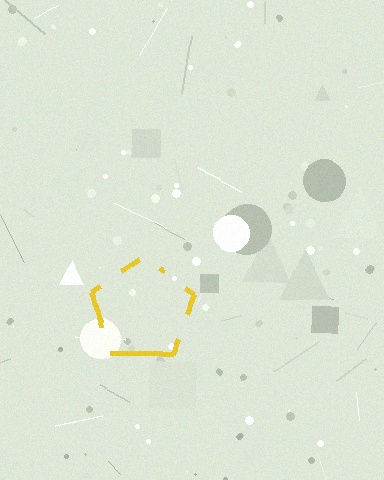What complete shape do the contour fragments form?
The contour fragments form a pentagon.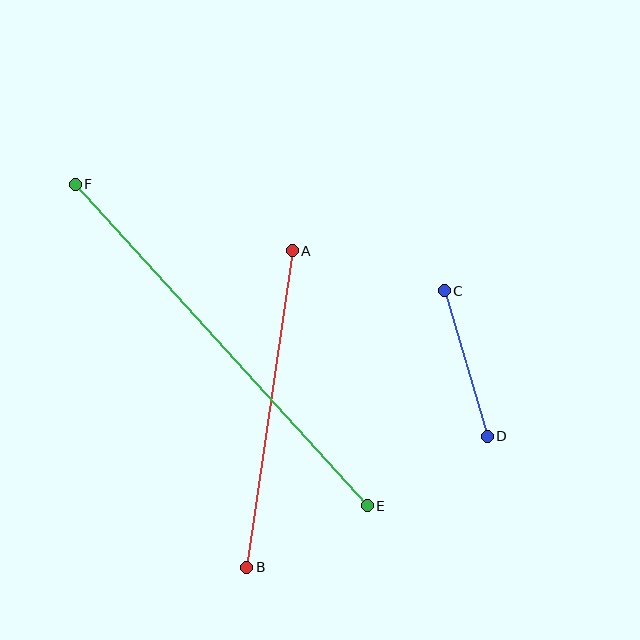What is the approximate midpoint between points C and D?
The midpoint is at approximately (466, 364) pixels.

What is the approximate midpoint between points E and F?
The midpoint is at approximately (221, 345) pixels.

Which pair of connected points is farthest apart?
Points E and F are farthest apart.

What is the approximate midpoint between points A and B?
The midpoint is at approximately (269, 409) pixels.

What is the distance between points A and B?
The distance is approximately 319 pixels.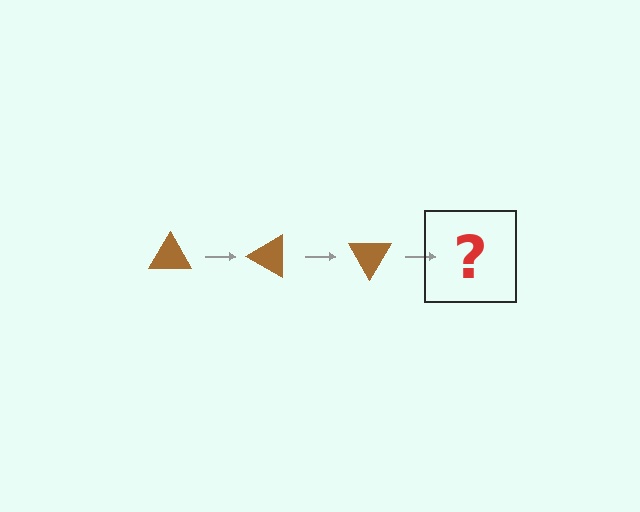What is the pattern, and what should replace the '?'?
The pattern is that the triangle rotates 30 degrees each step. The '?' should be a brown triangle rotated 90 degrees.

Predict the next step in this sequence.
The next step is a brown triangle rotated 90 degrees.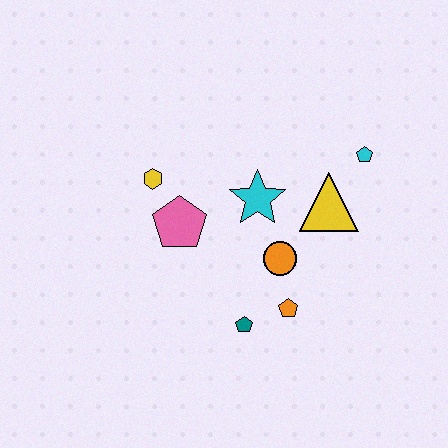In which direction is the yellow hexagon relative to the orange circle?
The yellow hexagon is to the left of the orange circle.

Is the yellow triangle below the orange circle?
No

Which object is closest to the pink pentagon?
The yellow hexagon is closest to the pink pentagon.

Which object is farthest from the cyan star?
The teal pentagon is farthest from the cyan star.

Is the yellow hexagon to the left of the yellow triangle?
Yes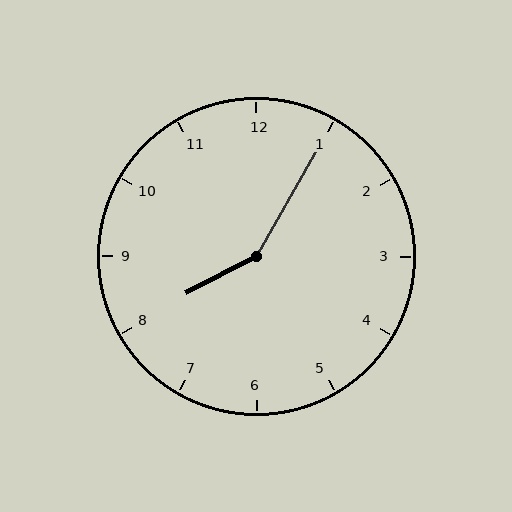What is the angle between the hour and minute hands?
Approximately 148 degrees.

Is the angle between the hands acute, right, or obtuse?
It is obtuse.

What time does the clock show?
8:05.